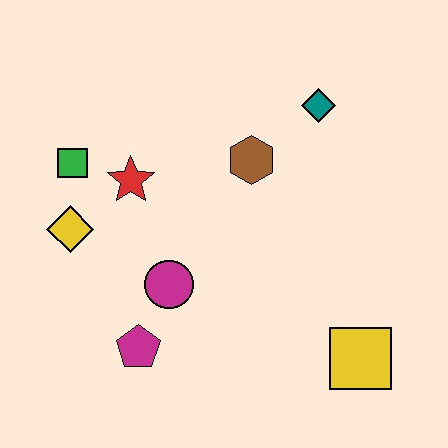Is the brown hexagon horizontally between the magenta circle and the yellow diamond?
No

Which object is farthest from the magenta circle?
The teal diamond is farthest from the magenta circle.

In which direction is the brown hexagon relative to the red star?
The brown hexagon is to the right of the red star.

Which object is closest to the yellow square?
The magenta circle is closest to the yellow square.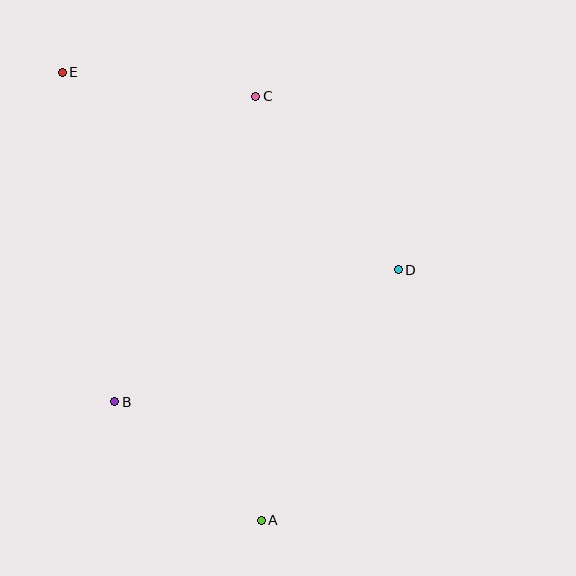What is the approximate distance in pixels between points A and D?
The distance between A and D is approximately 285 pixels.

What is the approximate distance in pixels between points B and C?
The distance between B and C is approximately 337 pixels.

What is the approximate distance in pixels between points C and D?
The distance between C and D is approximately 225 pixels.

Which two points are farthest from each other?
Points A and E are farthest from each other.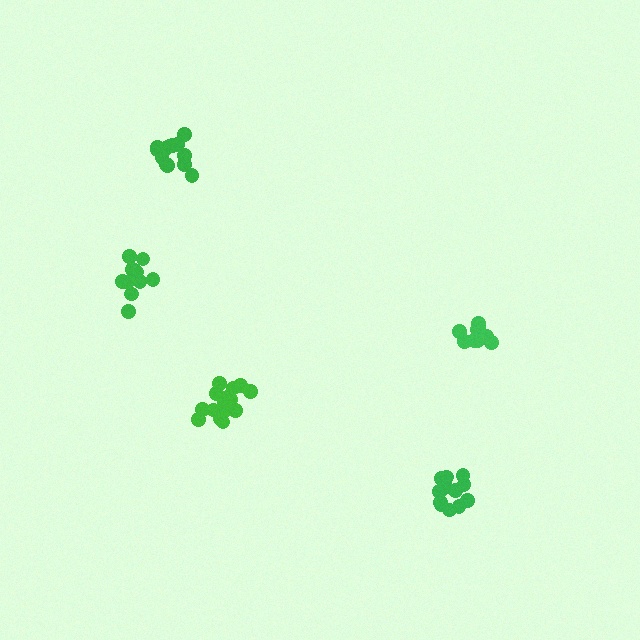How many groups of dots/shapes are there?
There are 5 groups.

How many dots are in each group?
Group 1: 10 dots, Group 2: 13 dots, Group 3: 13 dots, Group 4: 12 dots, Group 5: 15 dots (63 total).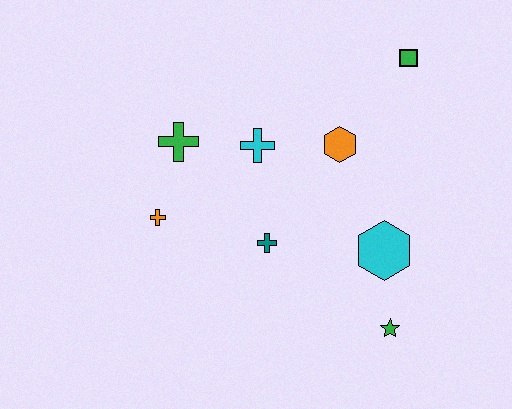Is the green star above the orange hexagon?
No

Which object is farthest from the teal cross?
The green square is farthest from the teal cross.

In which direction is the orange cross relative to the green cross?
The orange cross is below the green cross.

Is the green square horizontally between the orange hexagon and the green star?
No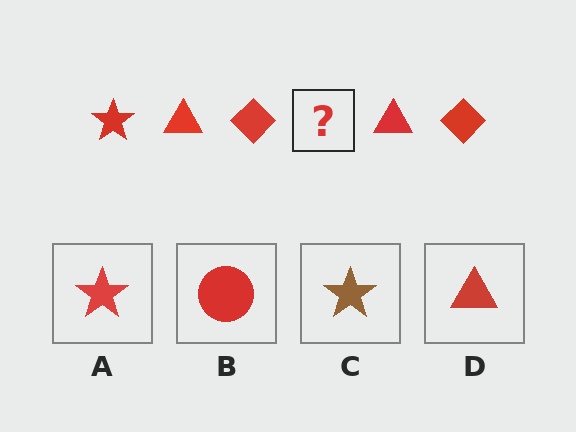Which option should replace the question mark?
Option A.